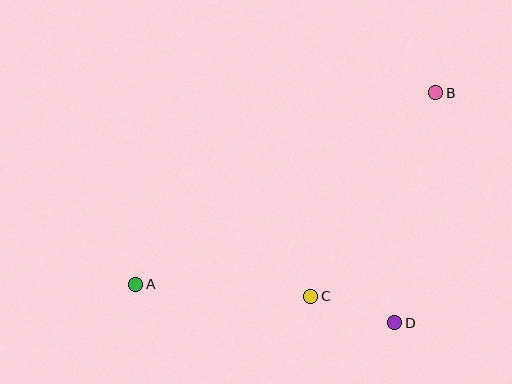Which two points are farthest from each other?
Points A and B are farthest from each other.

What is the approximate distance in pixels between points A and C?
The distance between A and C is approximately 175 pixels.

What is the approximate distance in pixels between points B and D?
The distance between B and D is approximately 233 pixels.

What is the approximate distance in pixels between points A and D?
The distance between A and D is approximately 262 pixels.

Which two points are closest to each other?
Points C and D are closest to each other.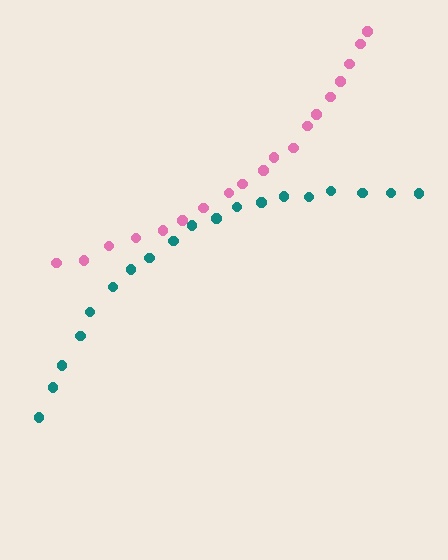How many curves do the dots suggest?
There are 2 distinct paths.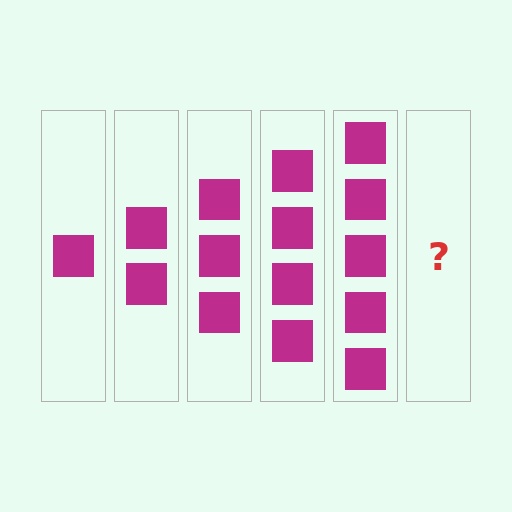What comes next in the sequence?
The next element should be 6 squares.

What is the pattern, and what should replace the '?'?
The pattern is that each step adds one more square. The '?' should be 6 squares.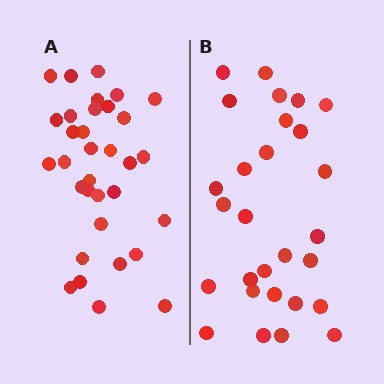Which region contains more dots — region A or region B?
Region A (the left region) has more dots.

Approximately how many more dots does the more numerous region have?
Region A has about 5 more dots than region B.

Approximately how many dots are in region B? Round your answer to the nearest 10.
About 30 dots. (The exact count is 28, which rounds to 30.)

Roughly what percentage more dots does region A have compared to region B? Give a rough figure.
About 20% more.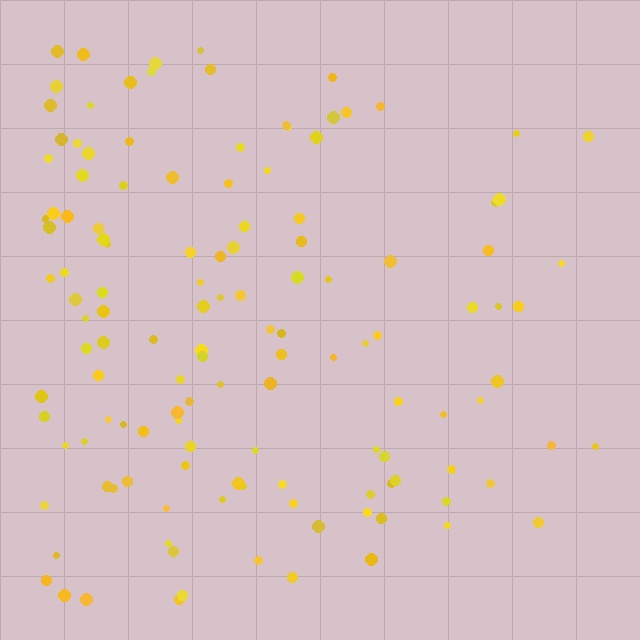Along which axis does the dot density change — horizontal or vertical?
Horizontal.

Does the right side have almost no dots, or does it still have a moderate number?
Still a moderate number, just noticeably fewer than the left.